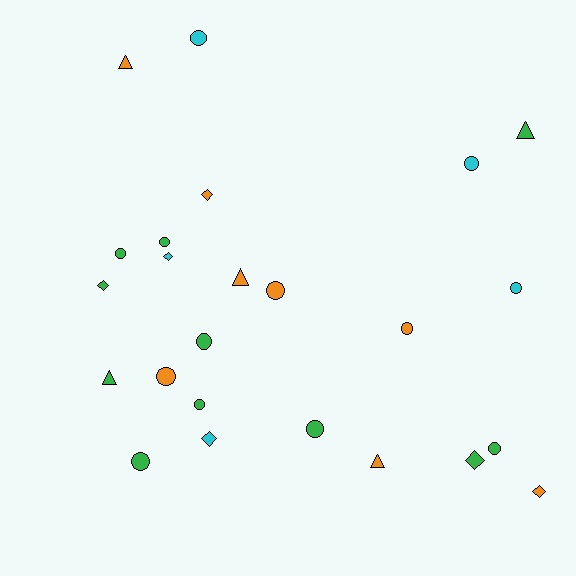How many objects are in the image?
There are 24 objects.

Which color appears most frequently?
Green, with 11 objects.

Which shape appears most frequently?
Circle, with 13 objects.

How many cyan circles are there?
There are 3 cyan circles.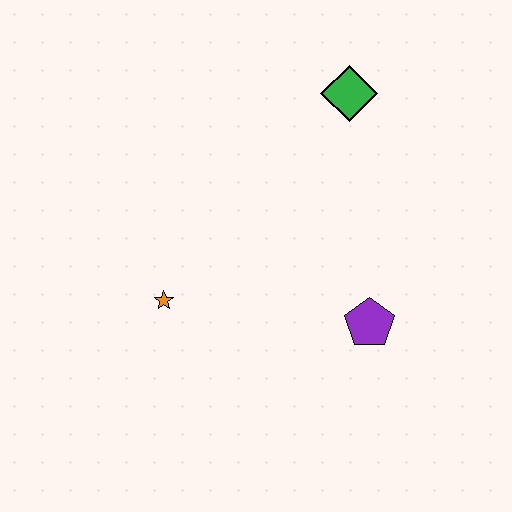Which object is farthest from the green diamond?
The orange star is farthest from the green diamond.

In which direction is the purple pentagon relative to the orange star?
The purple pentagon is to the right of the orange star.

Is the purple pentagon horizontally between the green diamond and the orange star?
No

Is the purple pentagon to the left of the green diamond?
No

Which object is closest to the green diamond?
The purple pentagon is closest to the green diamond.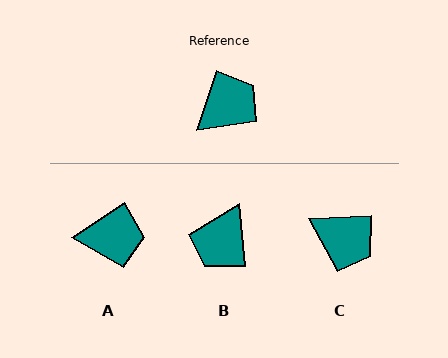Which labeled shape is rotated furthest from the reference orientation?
B, about 157 degrees away.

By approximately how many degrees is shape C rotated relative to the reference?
Approximately 69 degrees clockwise.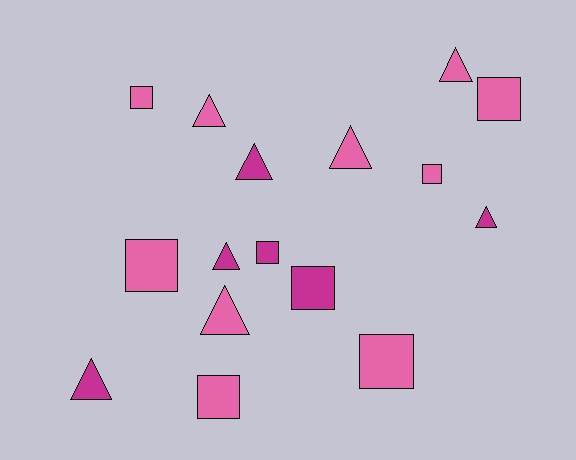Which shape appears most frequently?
Square, with 8 objects.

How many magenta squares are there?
There are 2 magenta squares.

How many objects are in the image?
There are 16 objects.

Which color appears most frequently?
Pink, with 10 objects.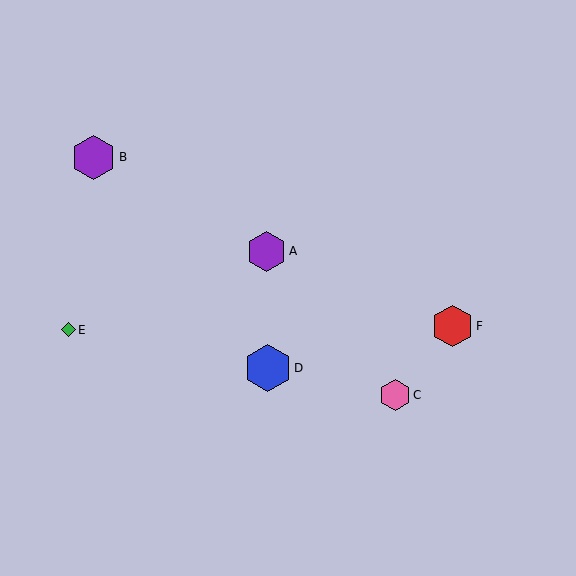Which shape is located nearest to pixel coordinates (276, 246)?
The purple hexagon (labeled A) at (267, 251) is nearest to that location.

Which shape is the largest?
The blue hexagon (labeled D) is the largest.